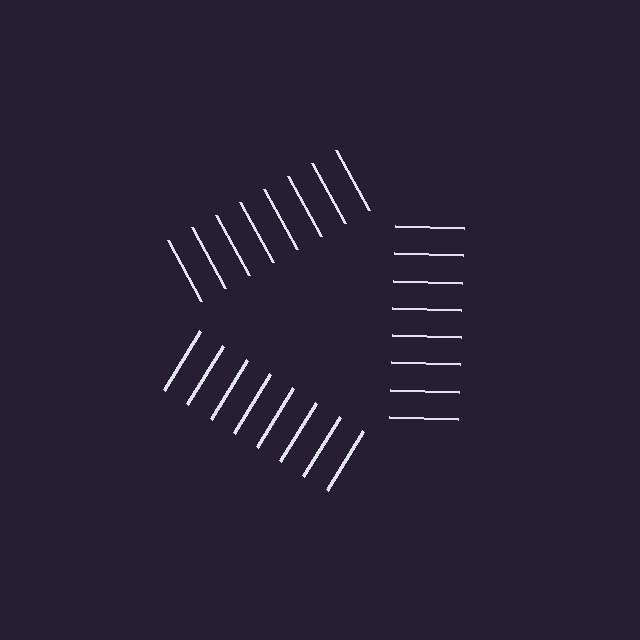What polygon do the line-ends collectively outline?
An illusory triangle — the line segments terminate on its edges but no continuous stroke is drawn.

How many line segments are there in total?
24 — 8 along each of the 3 edges.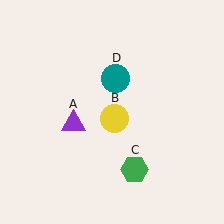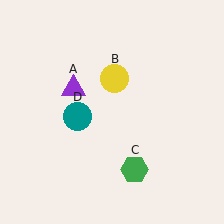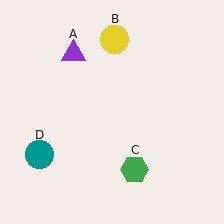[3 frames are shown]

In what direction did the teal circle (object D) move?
The teal circle (object D) moved down and to the left.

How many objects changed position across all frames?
3 objects changed position: purple triangle (object A), yellow circle (object B), teal circle (object D).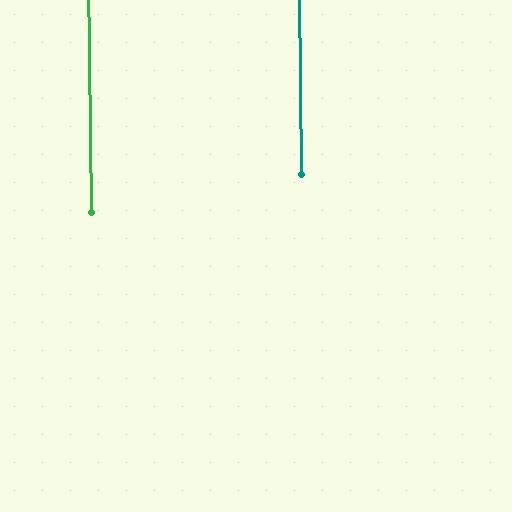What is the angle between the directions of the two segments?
Approximately 0 degrees.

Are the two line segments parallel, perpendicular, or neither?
Parallel — their directions differ by only 0.2°.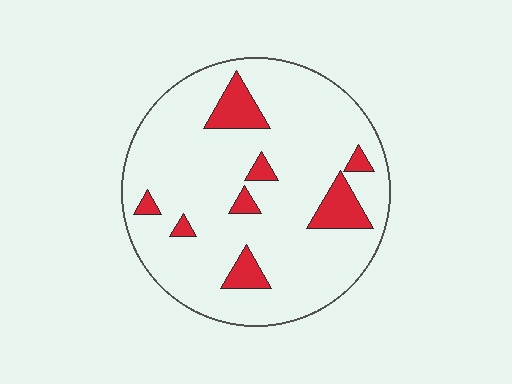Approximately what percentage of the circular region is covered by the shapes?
Approximately 15%.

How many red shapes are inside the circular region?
8.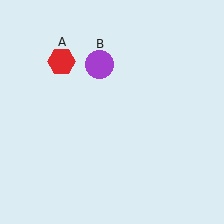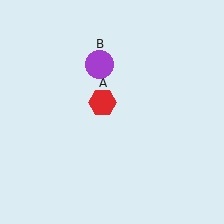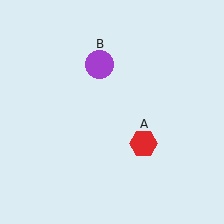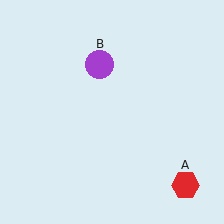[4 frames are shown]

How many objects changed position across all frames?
1 object changed position: red hexagon (object A).